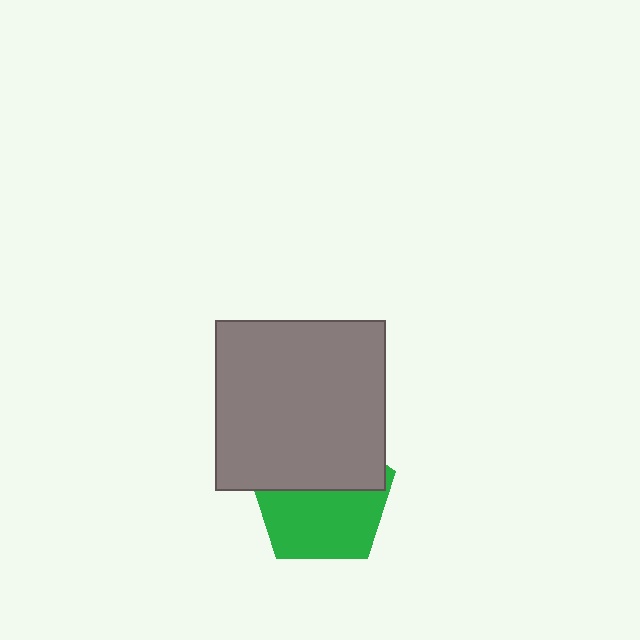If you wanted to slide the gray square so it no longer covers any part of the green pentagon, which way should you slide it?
Slide it up — that is the most direct way to separate the two shapes.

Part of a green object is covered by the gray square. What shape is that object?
It is a pentagon.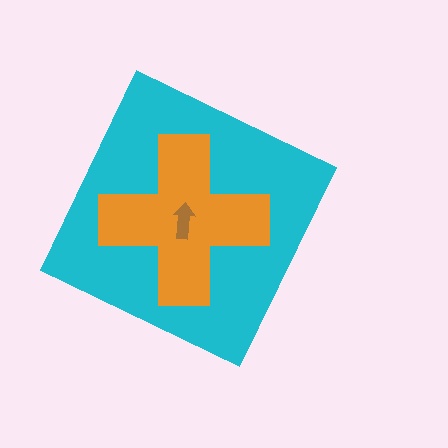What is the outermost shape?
The cyan diamond.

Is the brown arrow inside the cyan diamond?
Yes.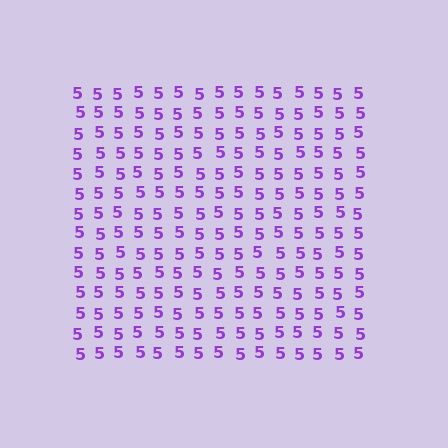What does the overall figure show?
The overall figure shows a square.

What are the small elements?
The small elements are digit 5's.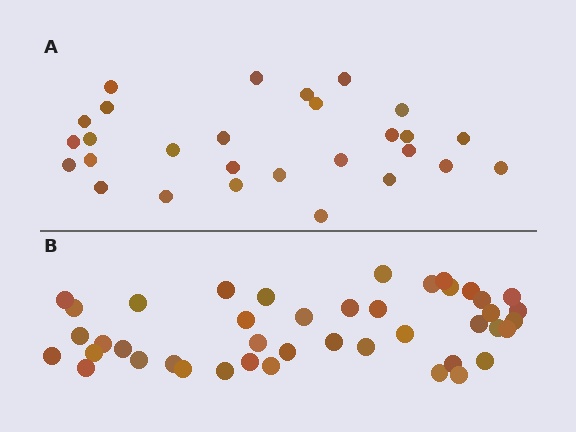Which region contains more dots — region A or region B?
Region B (the bottom region) has more dots.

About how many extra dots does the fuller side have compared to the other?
Region B has approximately 15 more dots than region A.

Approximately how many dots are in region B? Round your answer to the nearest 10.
About 40 dots. (The exact count is 43, which rounds to 40.)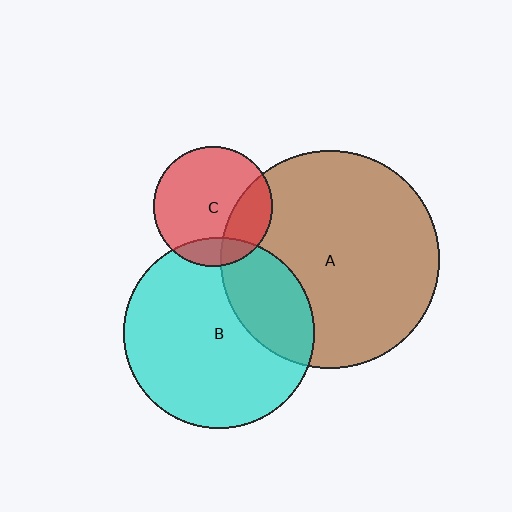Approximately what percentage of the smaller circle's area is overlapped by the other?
Approximately 25%.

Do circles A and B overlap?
Yes.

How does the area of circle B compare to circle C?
Approximately 2.5 times.